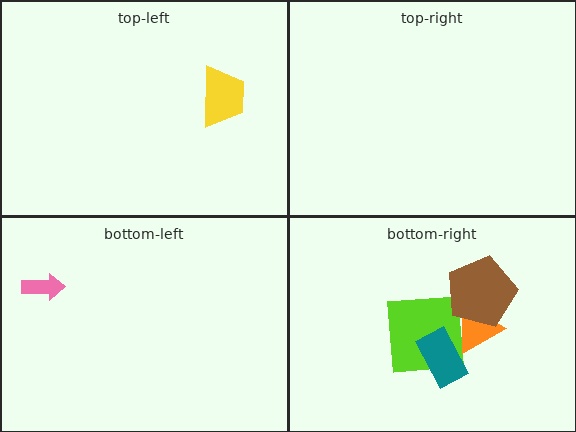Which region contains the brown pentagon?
The bottom-right region.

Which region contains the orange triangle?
The bottom-right region.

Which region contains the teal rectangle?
The bottom-right region.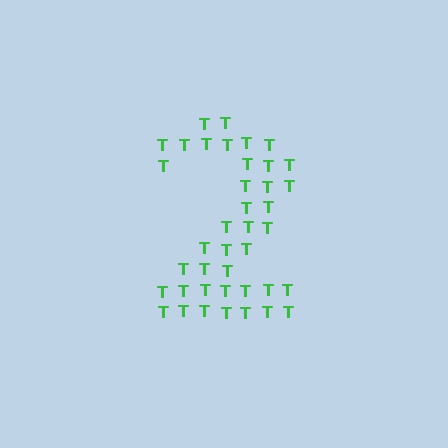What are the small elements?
The small elements are letter T's.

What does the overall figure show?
The overall figure shows the digit 2.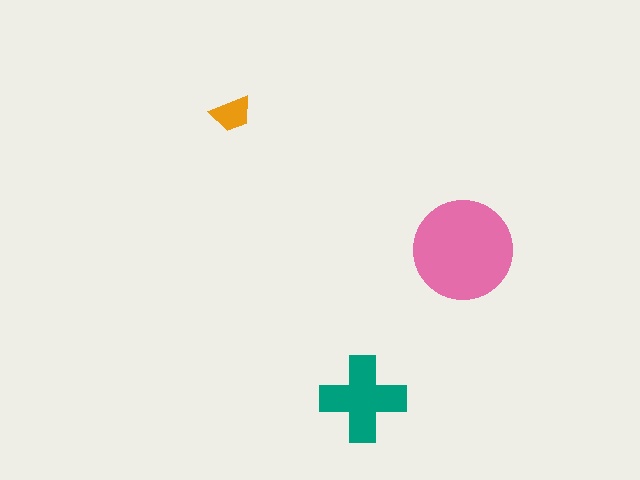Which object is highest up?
The orange trapezoid is topmost.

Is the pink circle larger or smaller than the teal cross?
Larger.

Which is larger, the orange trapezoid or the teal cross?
The teal cross.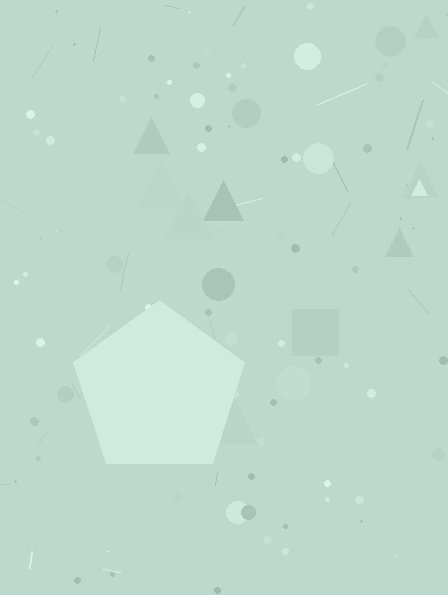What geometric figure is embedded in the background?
A pentagon is embedded in the background.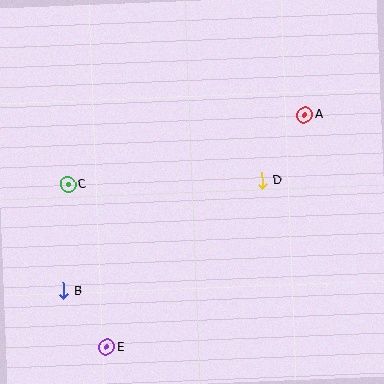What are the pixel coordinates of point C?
Point C is at (68, 185).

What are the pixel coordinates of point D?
Point D is at (262, 180).